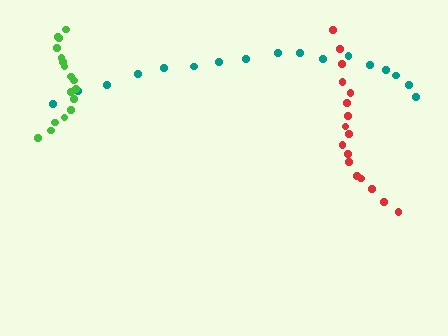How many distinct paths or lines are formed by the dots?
There are 3 distinct paths.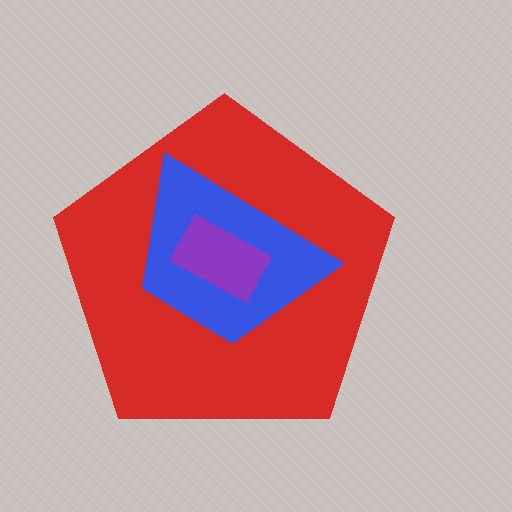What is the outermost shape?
The red pentagon.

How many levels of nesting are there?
3.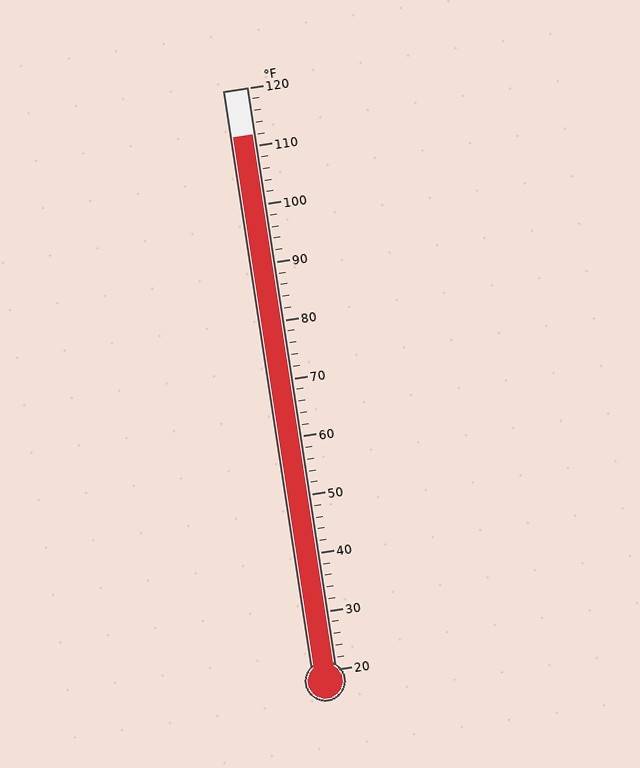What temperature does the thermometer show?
The thermometer shows approximately 112°F.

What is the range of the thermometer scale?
The thermometer scale ranges from 20°F to 120°F.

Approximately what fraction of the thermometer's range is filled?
The thermometer is filled to approximately 90% of its range.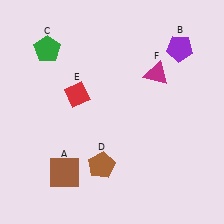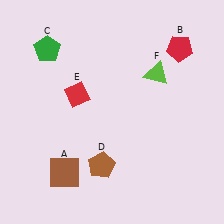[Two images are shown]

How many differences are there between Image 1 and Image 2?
There are 2 differences between the two images.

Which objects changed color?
B changed from purple to red. F changed from magenta to lime.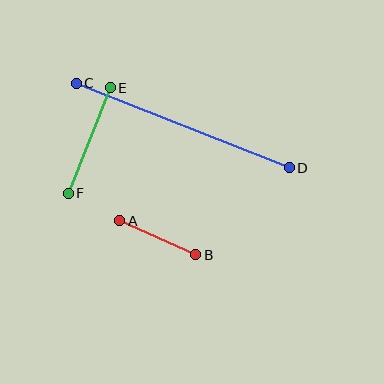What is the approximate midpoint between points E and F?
The midpoint is at approximately (89, 140) pixels.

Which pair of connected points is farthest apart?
Points C and D are farthest apart.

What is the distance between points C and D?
The distance is approximately 229 pixels.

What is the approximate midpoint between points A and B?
The midpoint is at approximately (158, 238) pixels.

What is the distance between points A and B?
The distance is approximately 83 pixels.